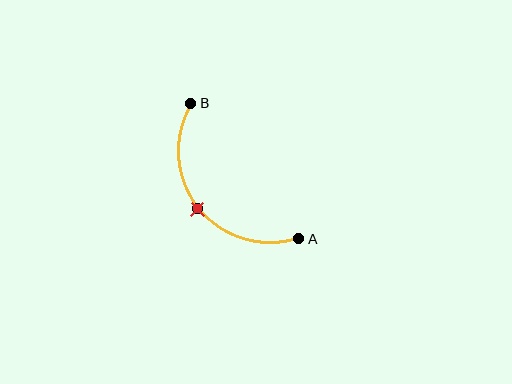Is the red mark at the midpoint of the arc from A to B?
Yes. The red mark lies on the arc at equal arc-length from both A and B — it is the arc midpoint.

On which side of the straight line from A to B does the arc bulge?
The arc bulges below and to the left of the straight line connecting A and B.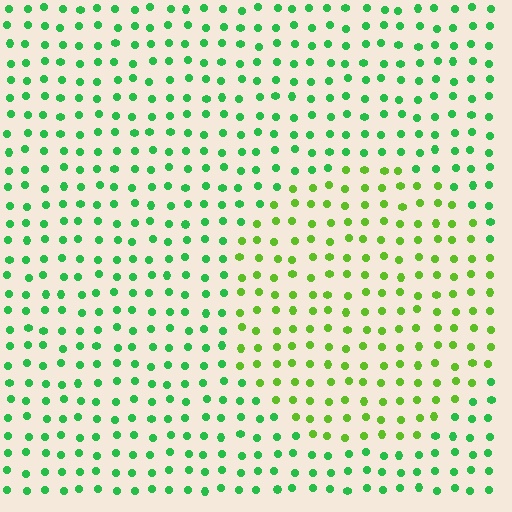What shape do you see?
I see a circle.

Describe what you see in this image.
The image is filled with small green elements in a uniform arrangement. A circle-shaped region is visible where the elements are tinted to a slightly different hue, forming a subtle color boundary.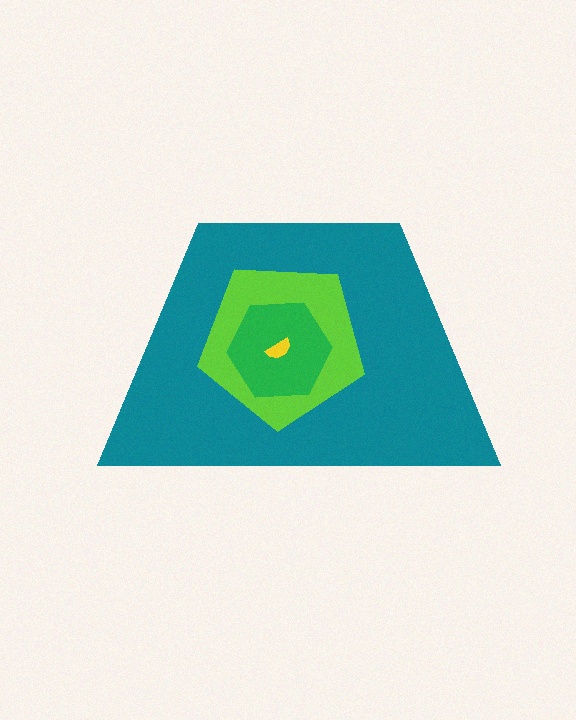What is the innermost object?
The yellow semicircle.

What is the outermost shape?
The teal trapezoid.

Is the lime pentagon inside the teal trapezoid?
Yes.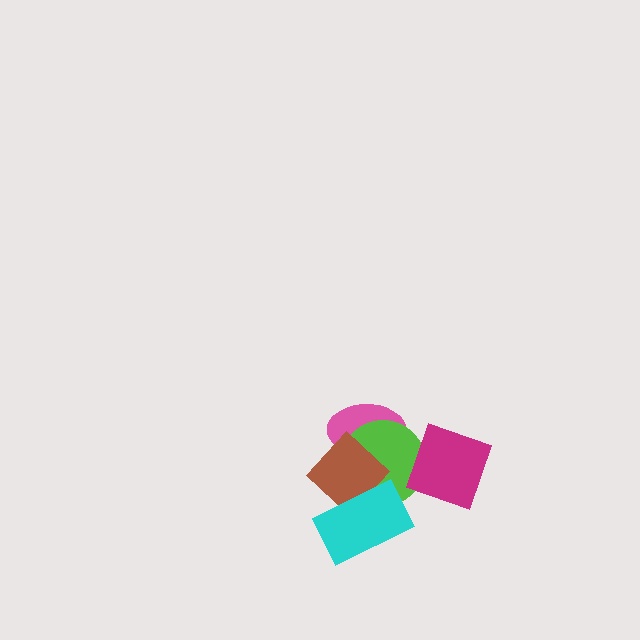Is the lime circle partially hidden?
Yes, it is partially covered by another shape.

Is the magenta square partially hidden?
No, no other shape covers it.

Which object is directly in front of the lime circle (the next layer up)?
The brown diamond is directly in front of the lime circle.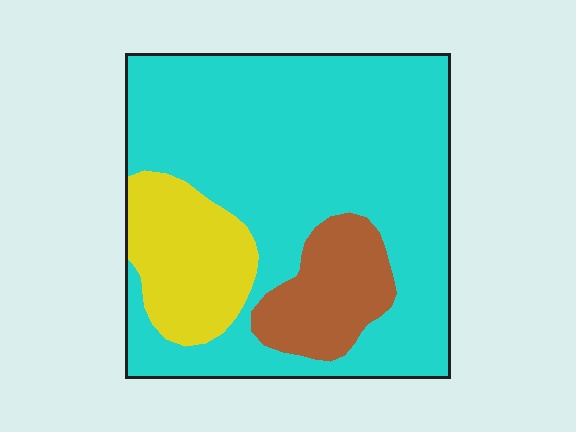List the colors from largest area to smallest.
From largest to smallest: cyan, yellow, brown.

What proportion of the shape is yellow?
Yellow takes up about one sixth (1/6) of the shape.